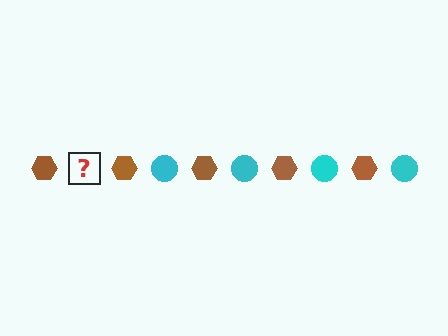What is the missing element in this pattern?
The missing element is a cyan circle.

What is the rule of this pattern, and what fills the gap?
The rule is that the pattern alternates between brown hexagon and cyan circle. The gap should be filled with a cyan circle.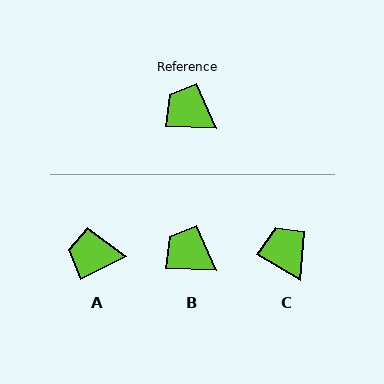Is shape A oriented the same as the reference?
No, it is off by about 29 degrees.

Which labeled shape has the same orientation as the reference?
B.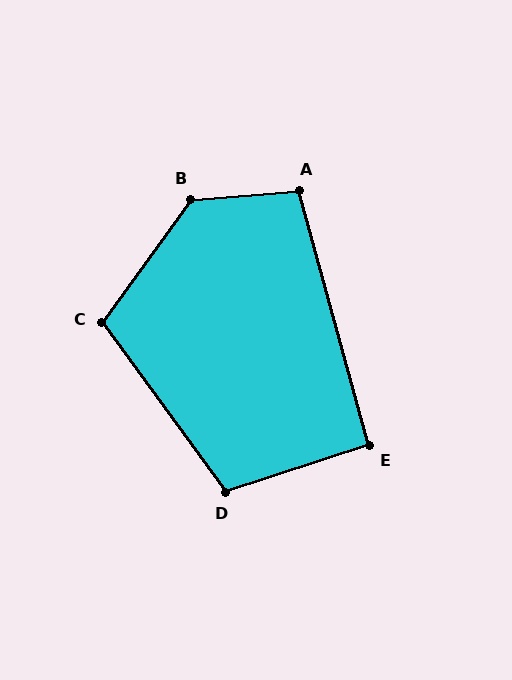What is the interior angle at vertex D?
Approximately 108 degrees (obtuse).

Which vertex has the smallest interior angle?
E, at approximately 93 degrees.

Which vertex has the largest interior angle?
B, at approximately 130 degrees.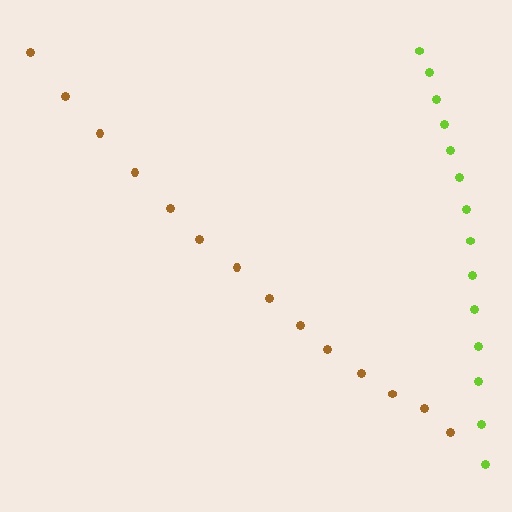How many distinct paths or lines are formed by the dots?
There are 2 distinct paths.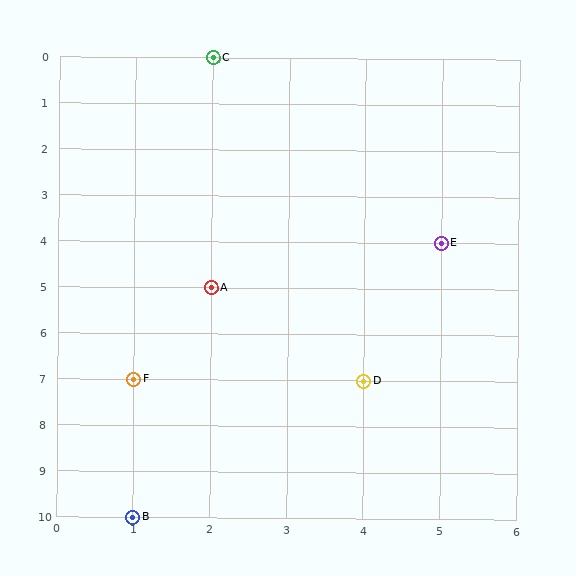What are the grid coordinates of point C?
Point C is at grid coordinates (2, 0).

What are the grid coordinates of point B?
Point B is at grid coordinates (1, 10).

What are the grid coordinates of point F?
Point F is at grid coordinates (1, 7).